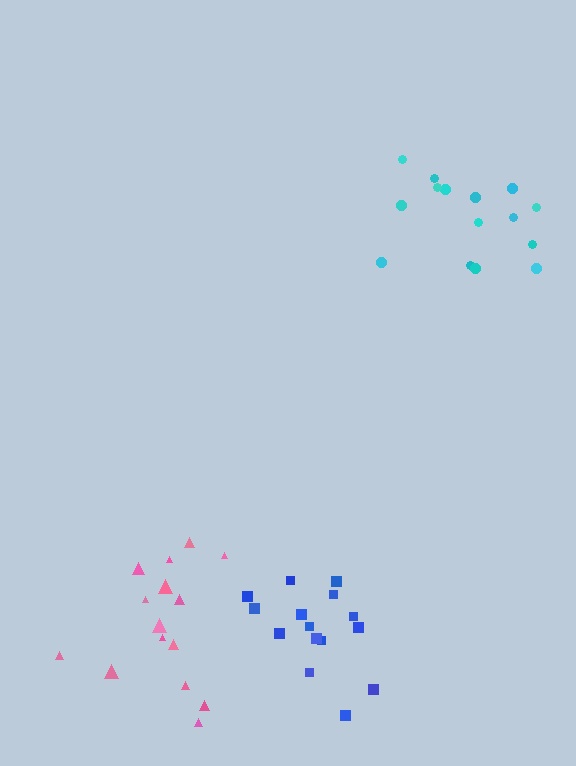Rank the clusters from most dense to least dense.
cyan, blue, pink.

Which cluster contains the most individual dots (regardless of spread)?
Cyan (15).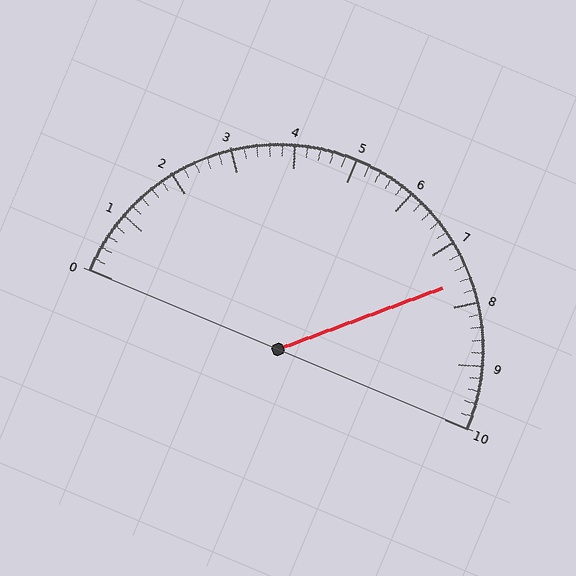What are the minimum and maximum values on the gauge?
The gauge ranges from 0 to 10.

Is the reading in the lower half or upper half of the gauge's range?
The reading is in the upper half of the range (0 to 10).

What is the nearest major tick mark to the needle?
The nearest major tick mark is 8.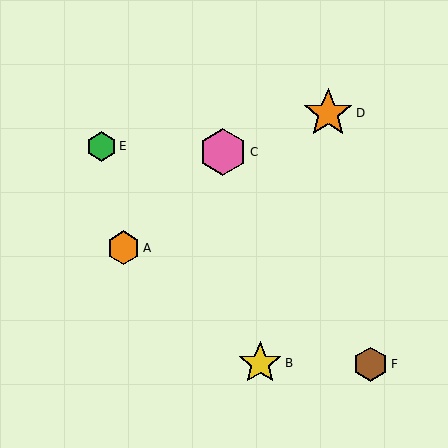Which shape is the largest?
The orange star (labeled D) is the largest.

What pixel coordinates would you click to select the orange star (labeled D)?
Click at (328, 113) to select the orange star D.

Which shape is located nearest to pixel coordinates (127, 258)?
The orange hexagon (labeled A) at (124, 248) is nearest to that location.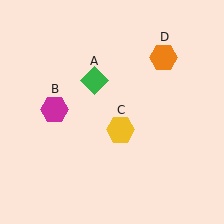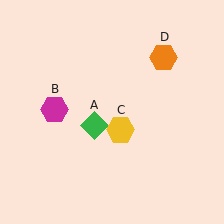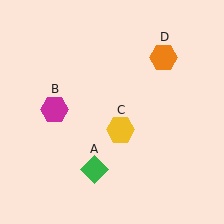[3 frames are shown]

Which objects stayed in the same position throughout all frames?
Magenta hexagon (object B) and yellow hexagon (object C) and orange hexagon (object D) remained stationary.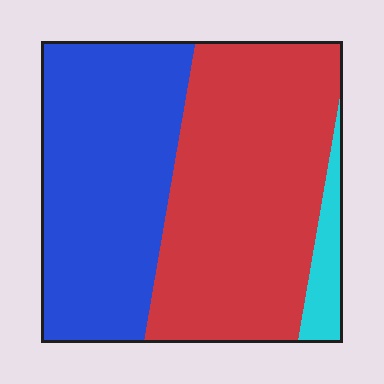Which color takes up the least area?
Cyan, at roughly 5%.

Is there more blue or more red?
Red.